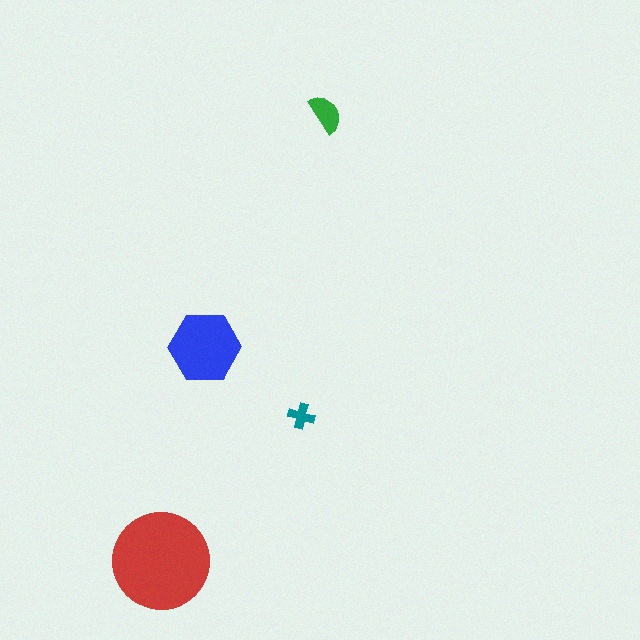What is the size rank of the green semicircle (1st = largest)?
3rd.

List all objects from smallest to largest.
The teal cross, the green semicircle, the blue hexagon, the red circle.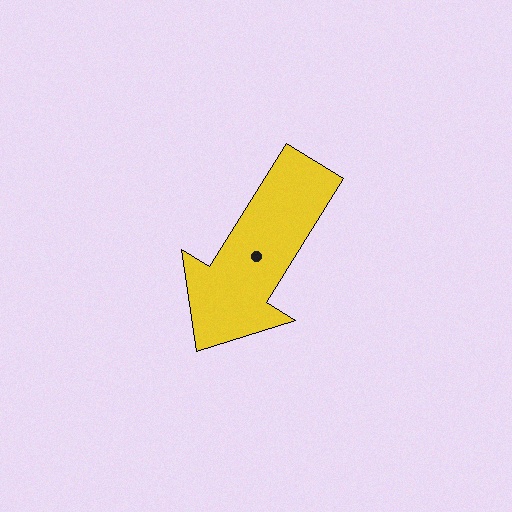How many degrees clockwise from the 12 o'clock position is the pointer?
Approximately 212 degrees.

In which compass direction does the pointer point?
Southwest.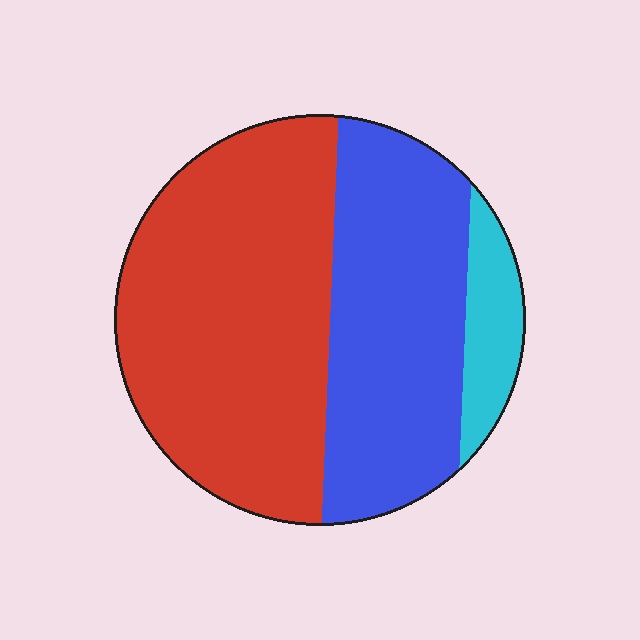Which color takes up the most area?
Red, at roughly 55%.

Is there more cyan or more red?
Red.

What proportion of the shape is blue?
Blue covers about 40% of the shape.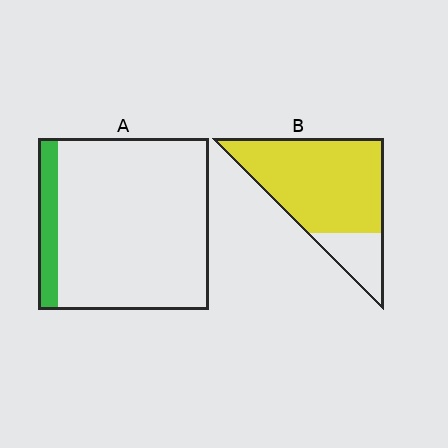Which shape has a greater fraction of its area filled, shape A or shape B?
Shape B.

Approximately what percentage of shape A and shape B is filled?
A is approximately 10% and B is approximately 80%.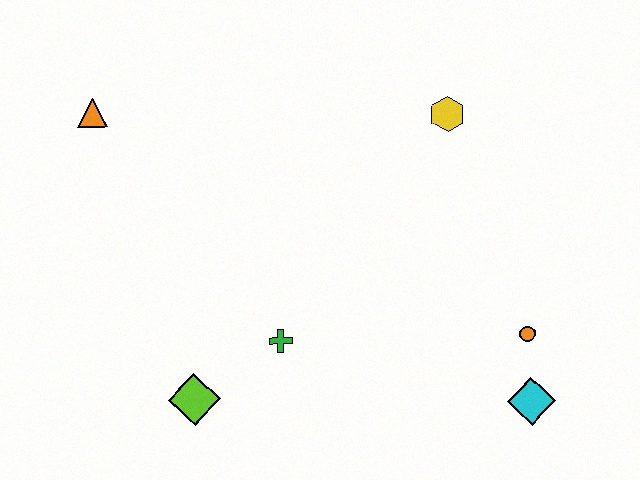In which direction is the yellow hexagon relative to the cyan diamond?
The yellow hexagon is above the cyan diamond.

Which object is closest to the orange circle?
The cyan diamond is closest to the orange circle.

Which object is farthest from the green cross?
The orange triangle is farthest from the green cross.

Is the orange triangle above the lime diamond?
Yes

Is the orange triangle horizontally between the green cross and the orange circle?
No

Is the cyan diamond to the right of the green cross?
Yes